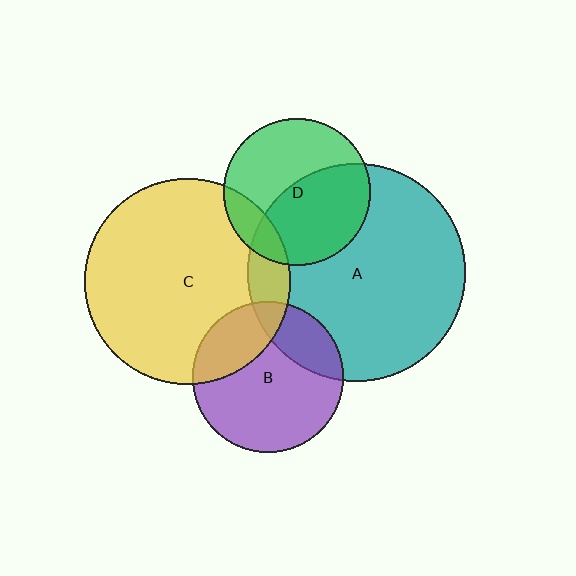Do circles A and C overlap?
Yes.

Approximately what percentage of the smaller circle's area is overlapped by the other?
Approximately 10%.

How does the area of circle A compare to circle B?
Approximately 2.1 times.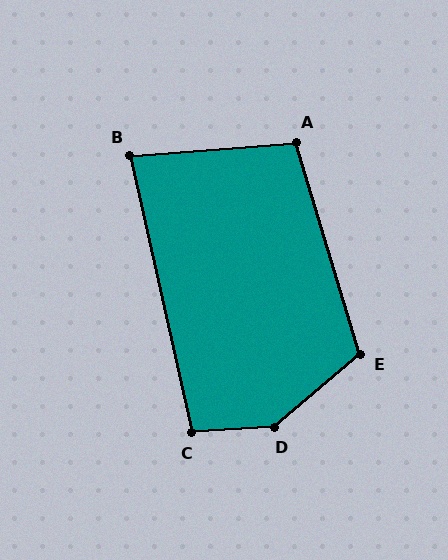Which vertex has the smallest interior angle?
B, at approximately 82 degrees.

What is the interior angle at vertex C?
Approximately 99 degrees (obtuse).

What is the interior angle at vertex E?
Approximately 113 degrees (obtuse).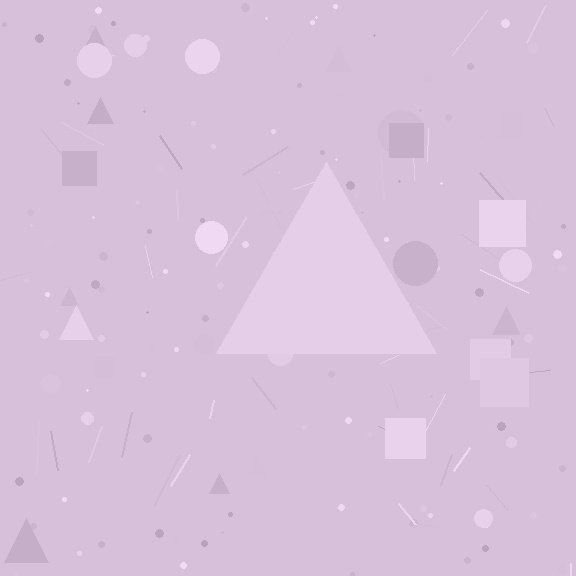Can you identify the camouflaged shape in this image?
The camouflaged shape is a triangle.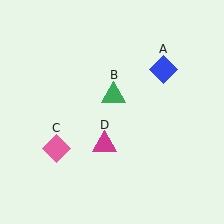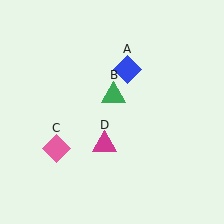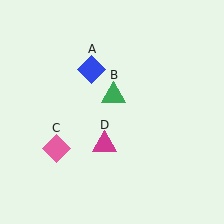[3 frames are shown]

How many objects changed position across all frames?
1 object changed position: blue diamond (object A).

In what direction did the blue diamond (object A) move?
The blue diamond (object A) moved left.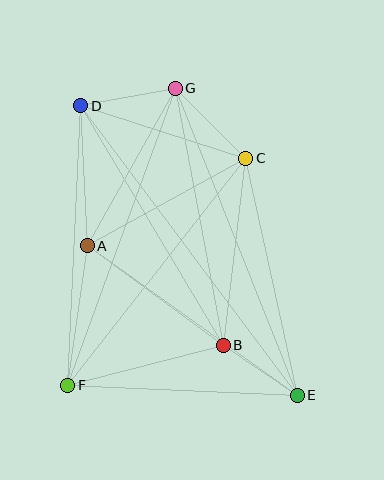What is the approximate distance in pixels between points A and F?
The distance between A and F is approximately 141 pixels.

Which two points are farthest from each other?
Points D and E are farthest from each other.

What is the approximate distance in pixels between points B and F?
The distance between B and F is approximately 161 pixels.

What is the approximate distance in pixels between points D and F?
The distance between D and F is approximately 280 pixels.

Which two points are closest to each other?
Points B and E are closest to each other.